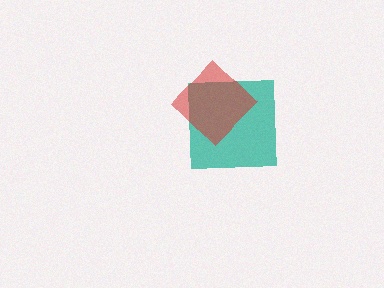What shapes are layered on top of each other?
The layered shapes are: a teal square, a red diamond.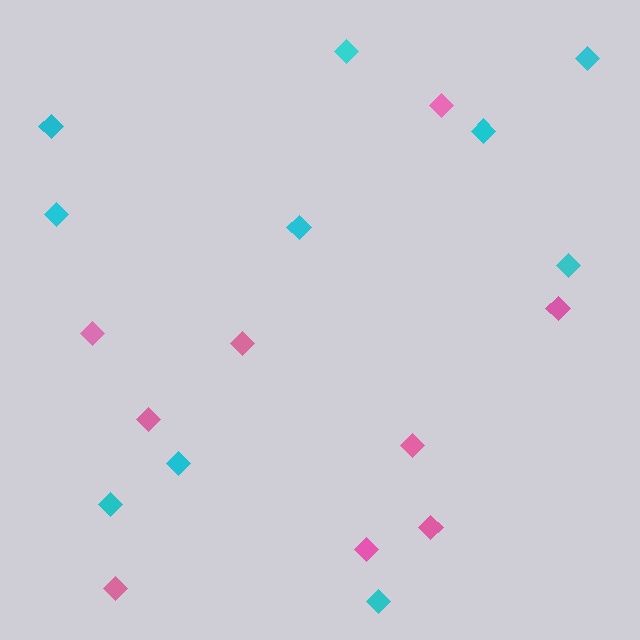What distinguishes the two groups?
There are 2 groups: one group of pink diamonds (9) and one group of cyan diamonds (10).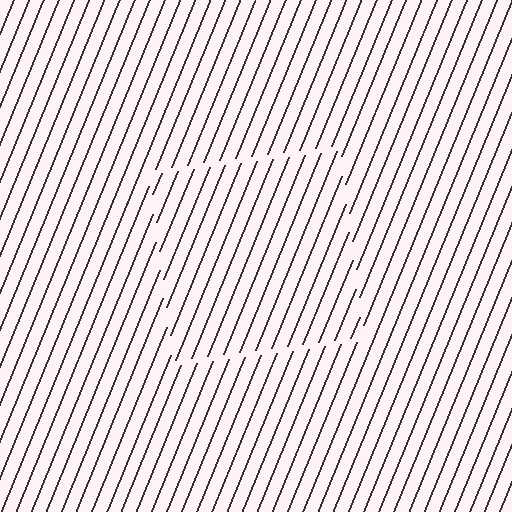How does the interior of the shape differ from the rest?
The interior of the shape contains the same grating, shifted by half a period — the contour is defined by the phase discontinuity where line-ends from the inner and outer gratings abut.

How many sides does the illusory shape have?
4 sides — the line-ends trace a square.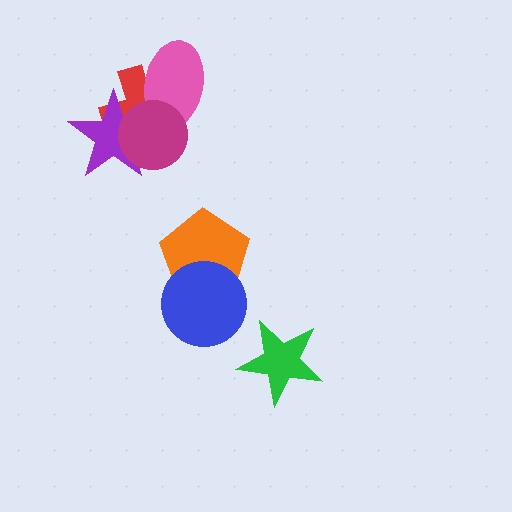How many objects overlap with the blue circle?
1 object overlaps with the blue circle.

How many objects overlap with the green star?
0 objects overlap with the green star.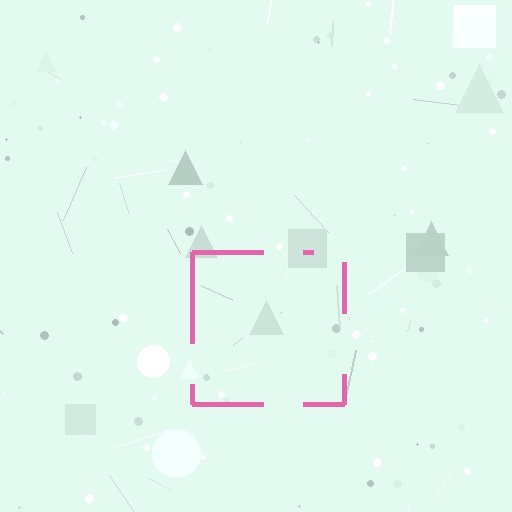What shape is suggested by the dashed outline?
The dashed outline suggests a square.